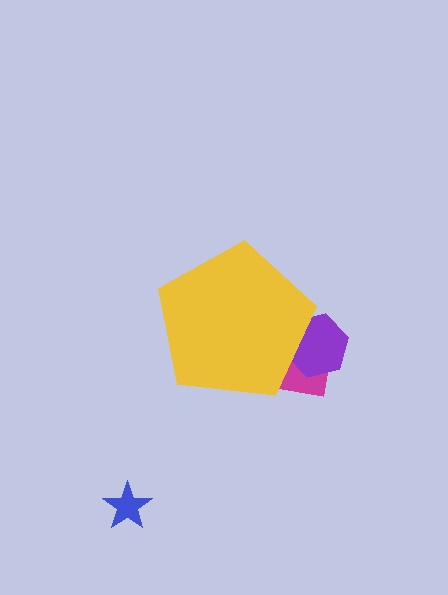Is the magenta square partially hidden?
Yes, the magenta square is partially hidden behind the yellow pentagon.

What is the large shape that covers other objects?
A yellow pentagon.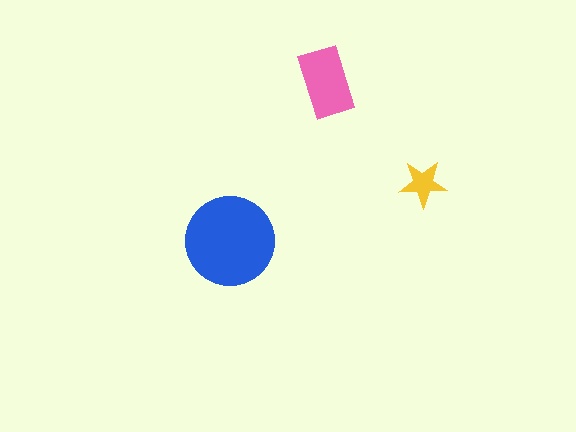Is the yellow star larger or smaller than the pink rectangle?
Smaller.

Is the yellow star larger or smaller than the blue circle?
Smaller.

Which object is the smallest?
The yellow star.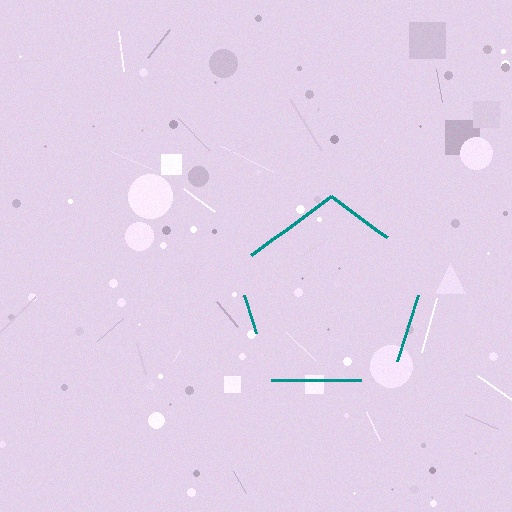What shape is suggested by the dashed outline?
The dashed outline suggests a pentagon.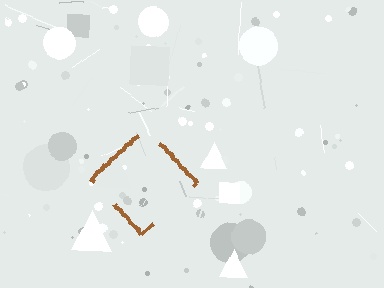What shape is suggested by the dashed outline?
The dashed outline suggests a diamond.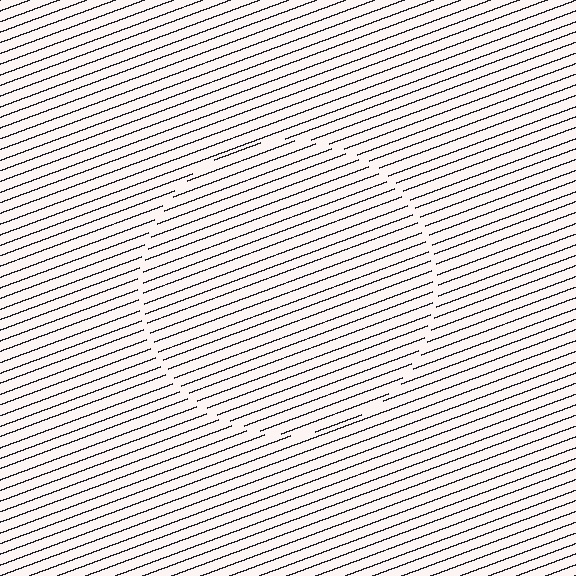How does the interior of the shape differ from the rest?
The interior of the shape contains the same grating, shifted by half a period — the contour is defined by the phase discontinuity where line-ends from the inner and outer gratings abut.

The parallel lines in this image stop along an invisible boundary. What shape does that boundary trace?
An illusory circle. The interior of the shape contains the same grating, shifted by half a period — the contour is defined by the phase discontinuity where line-ends from the inner and outer gratings abut.